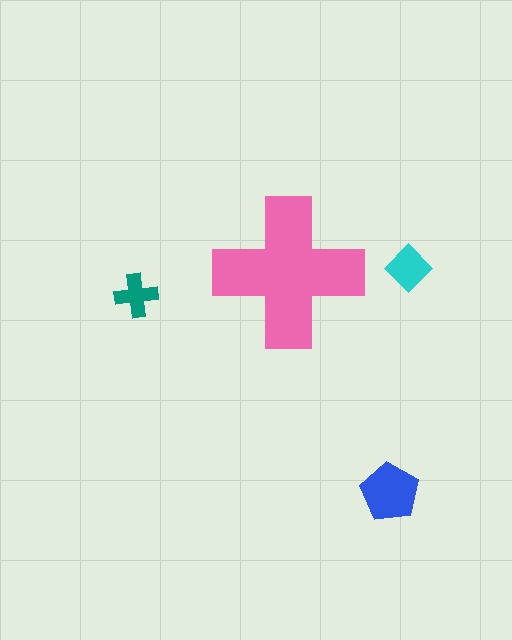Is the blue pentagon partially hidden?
No, the blue pentagon is fully visible.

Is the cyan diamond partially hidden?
No, the cyan diamond is fully visible.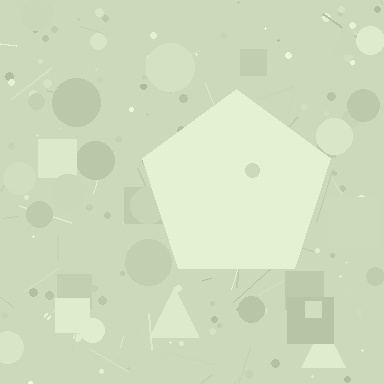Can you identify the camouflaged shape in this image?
The camouflaged shape is a pentagon.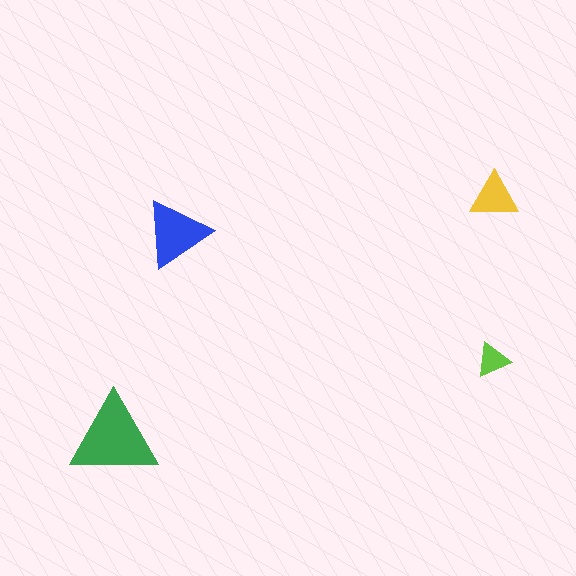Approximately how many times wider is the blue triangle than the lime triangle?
About 2 times wider.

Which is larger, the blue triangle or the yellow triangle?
The blue one.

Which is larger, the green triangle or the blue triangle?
The green one.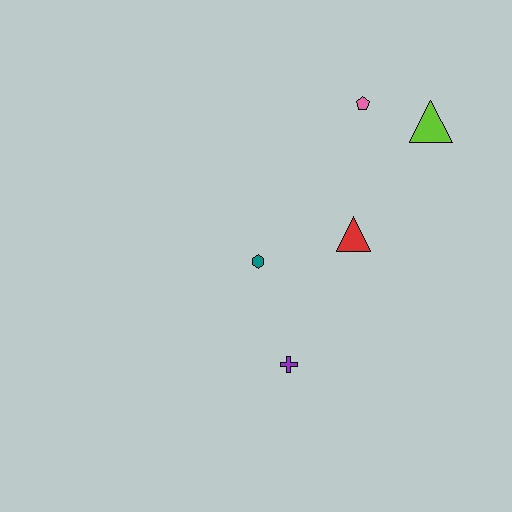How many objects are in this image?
There are 5 objects.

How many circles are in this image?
There are no circles.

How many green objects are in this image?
There are no green objects.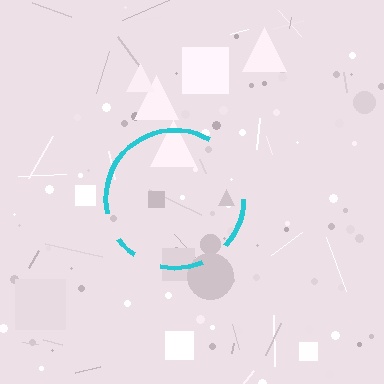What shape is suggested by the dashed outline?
The dashed outline suggests a circle.